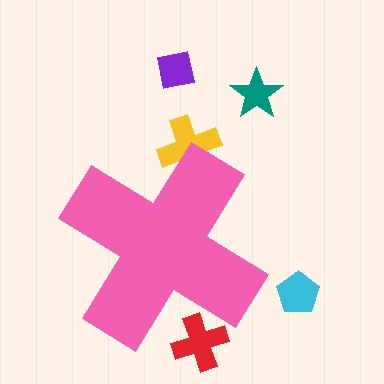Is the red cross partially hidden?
Yes, the red cross is partially hidden behind the pink cross.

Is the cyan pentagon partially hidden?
No, the cyan pentagon is fully visible.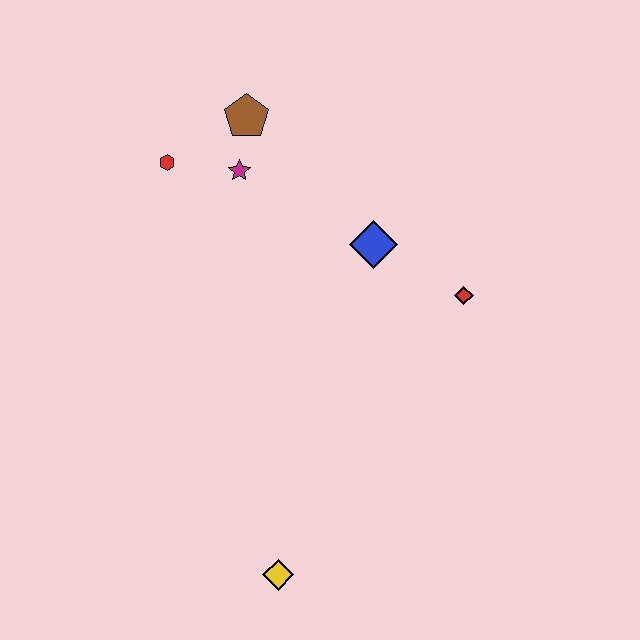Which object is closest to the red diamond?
The blue diamond is closest to the red diamond.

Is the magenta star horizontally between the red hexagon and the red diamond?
Yes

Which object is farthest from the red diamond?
The yellow diamond is farthest from the red diamond.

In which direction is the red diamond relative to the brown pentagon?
The red diamond is to the right of the brown pentagon.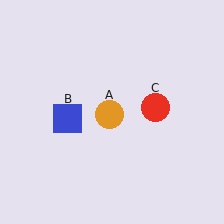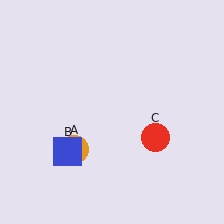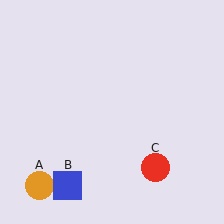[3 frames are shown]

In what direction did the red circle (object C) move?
The red circle (object C) moved down.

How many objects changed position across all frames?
3 objects changed position: orange circle (object A), blue square (object B), red circle (object C).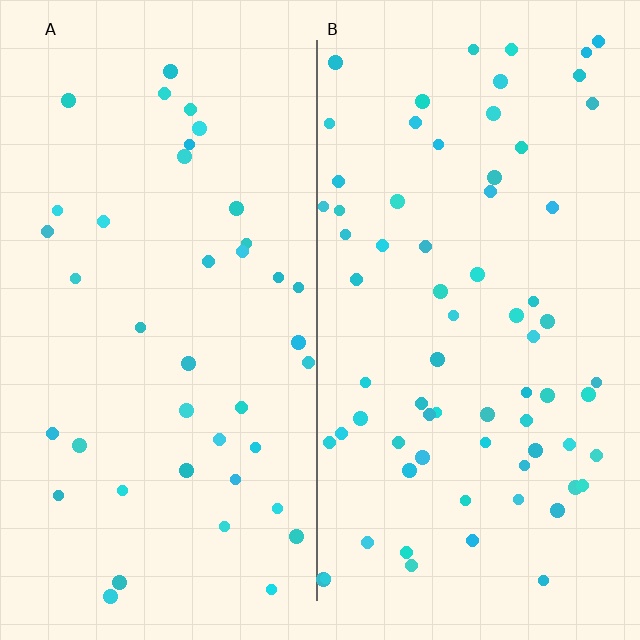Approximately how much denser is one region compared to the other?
Approximately 1.7× — region B over region A.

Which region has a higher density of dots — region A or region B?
B (the right).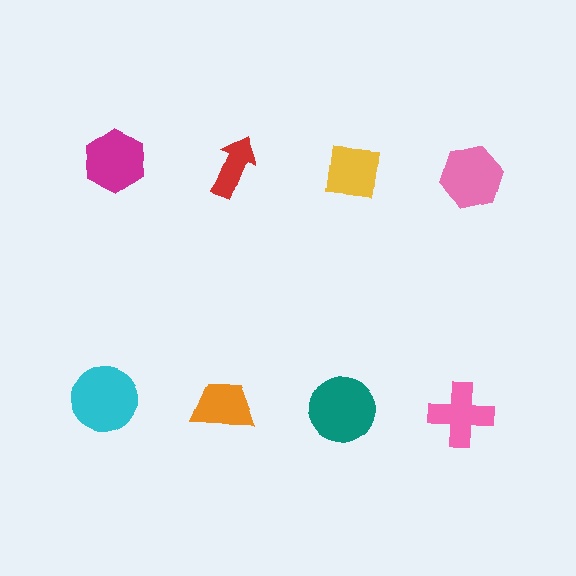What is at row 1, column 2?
A red arrow.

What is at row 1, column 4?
A pink hexagon.